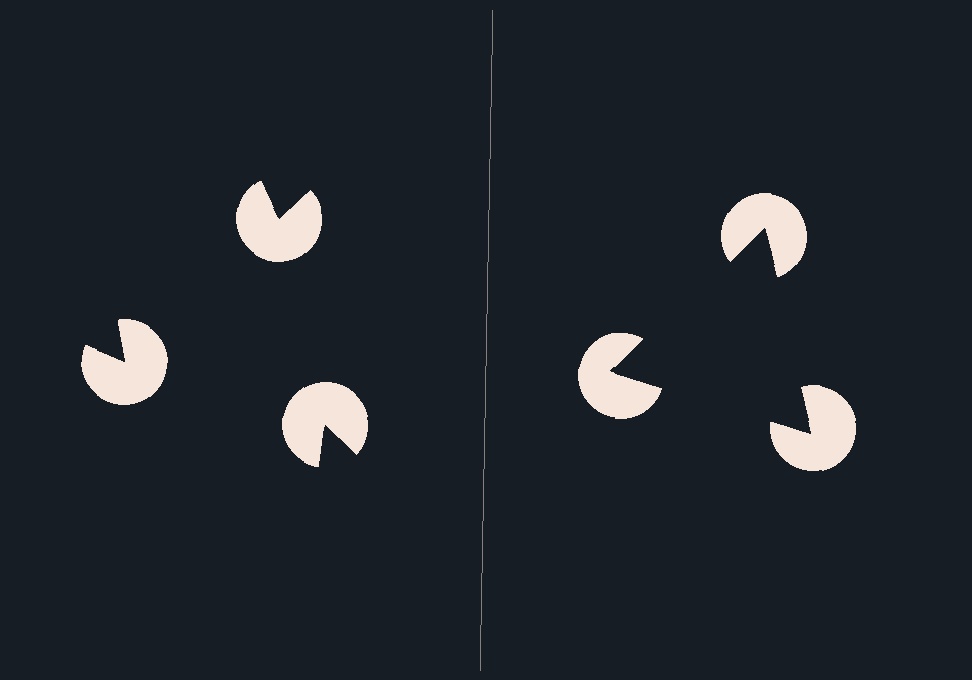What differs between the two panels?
The pac-man discs are positioned identically on both sides; only the wedge orientations differ. On the right they align to a triangle; on the left they are misaligned.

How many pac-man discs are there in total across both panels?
6 — 3 on each side.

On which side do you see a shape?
An illusory triangle appears on the right side. On the left side the wedge cuts are rotated, so no coherent shape forms.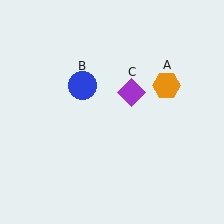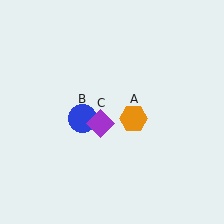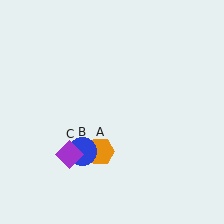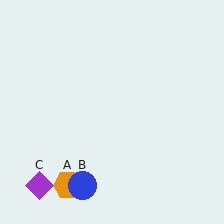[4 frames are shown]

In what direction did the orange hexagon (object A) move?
The orange hexagon (object A) moved down and to the left.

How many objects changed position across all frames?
3 objects changed position: orange hexagon (object A), blue circle (object B), purple diamond (object C).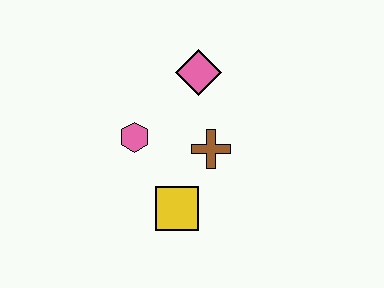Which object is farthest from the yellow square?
The pink diamond is farthest from the yellow square.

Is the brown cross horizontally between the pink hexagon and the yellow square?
No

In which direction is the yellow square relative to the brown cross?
The yellow square is below the brown cross.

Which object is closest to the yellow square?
The brown cross is closest to the yellow square.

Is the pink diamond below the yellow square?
No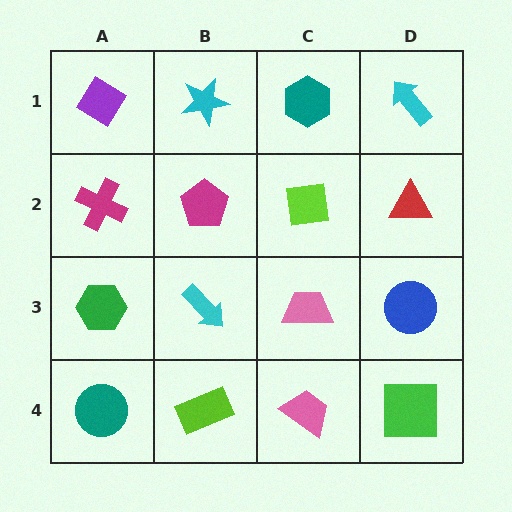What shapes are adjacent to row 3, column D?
A red triangle (row 2, column D), a green square (row 4, column D), a pink trapezoid (row 3, column C).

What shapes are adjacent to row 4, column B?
A cyan arrow (row 3, column B), a teal circle (row 4, column A), a pink trapezoid (row 4, column C).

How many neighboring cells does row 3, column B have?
4.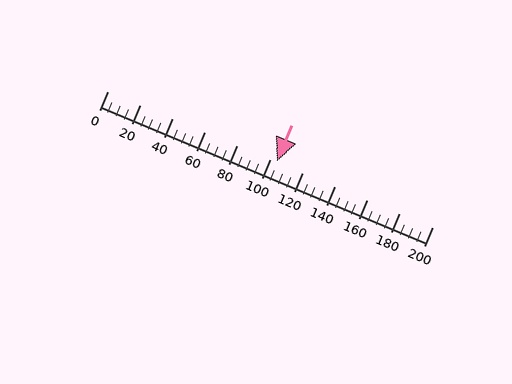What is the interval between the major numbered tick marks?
The major tick marks are spaced 20 units apart.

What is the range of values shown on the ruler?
The ruler shows values from 0 to 200.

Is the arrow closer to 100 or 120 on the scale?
The arrow is closer to 100.